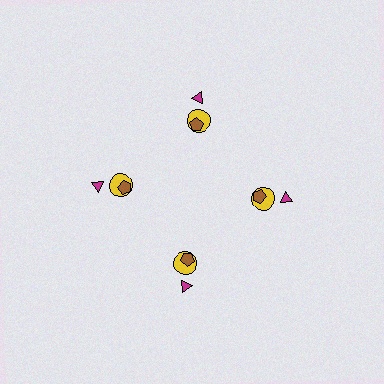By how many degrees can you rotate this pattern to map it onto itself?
The pattern maps onto itself every 90 degrees of rotation.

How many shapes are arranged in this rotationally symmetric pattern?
There are 12 shapes, arranged in 4 groups of 3.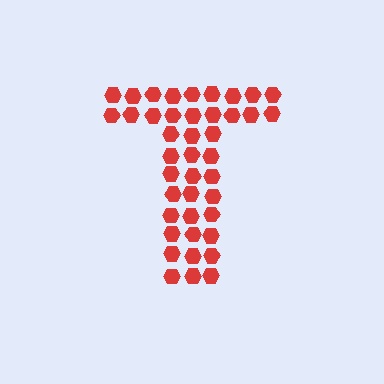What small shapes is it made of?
It is made of small hexagons.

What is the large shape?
The large shape is the letter T.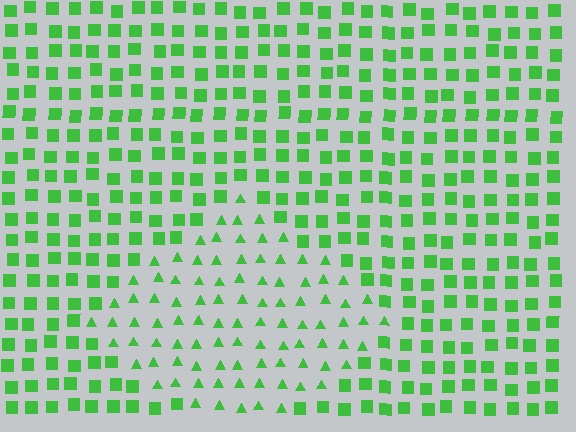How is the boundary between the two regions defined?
The boundary is defined by a change in element shape: triangles inside vs. squares outside. All elements share the same color and spacing.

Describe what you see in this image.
The image is filled with small green elements arranged in a uniform grid. A diamond-shaped region contains triangles, while the surrounding area contains squares. The boundary is defined purely by the change in element shape.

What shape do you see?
I see a diamond.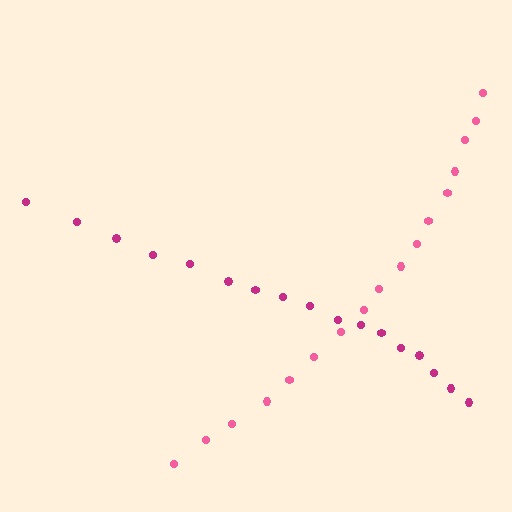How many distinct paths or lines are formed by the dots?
There are 2 distinct paths.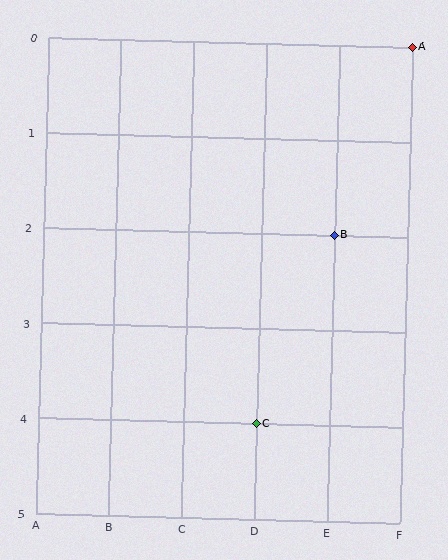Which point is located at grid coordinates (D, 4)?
Point C is at (D, 4).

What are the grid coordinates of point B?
Point B is at grid coordinates (E, 2).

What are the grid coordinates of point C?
Point C is at grid coordinates (D, 4).